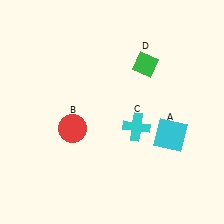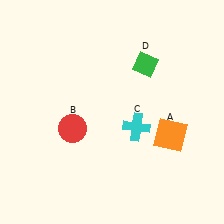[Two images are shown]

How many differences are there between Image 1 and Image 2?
There is 1 difference between the two images.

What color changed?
The square (A) changed from cyan in Image 1 to orange in Image 2.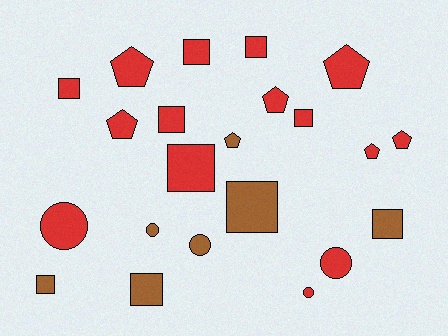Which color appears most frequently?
Red, with 15 objects.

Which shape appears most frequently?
Square, with 10 objects.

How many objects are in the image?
There are 22 objects.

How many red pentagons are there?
There are 6 red pentagons.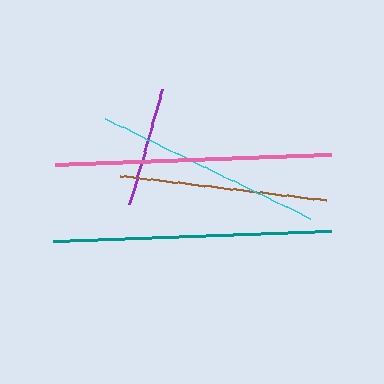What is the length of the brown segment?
The brown segment is approximately 207 pixels long.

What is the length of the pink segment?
The pink segment is approximately 275 pixels long.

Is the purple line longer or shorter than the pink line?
The pink line is longer than the purple line.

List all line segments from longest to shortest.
From longest to shortest: teal, pink, cyan, brown, purple.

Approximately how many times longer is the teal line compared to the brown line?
The teal line is approximately 1.3 times the length of the brown line.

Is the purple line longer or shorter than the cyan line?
The cyan line is longer than the purple line.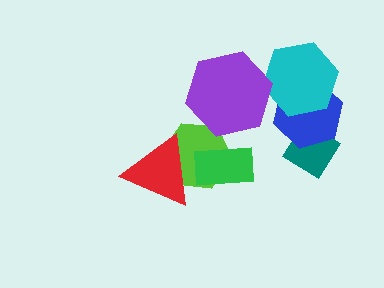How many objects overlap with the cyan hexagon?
2 objects overlap with the cyan hexagon.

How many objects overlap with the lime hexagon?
3 objects overlap with the lime hexagon.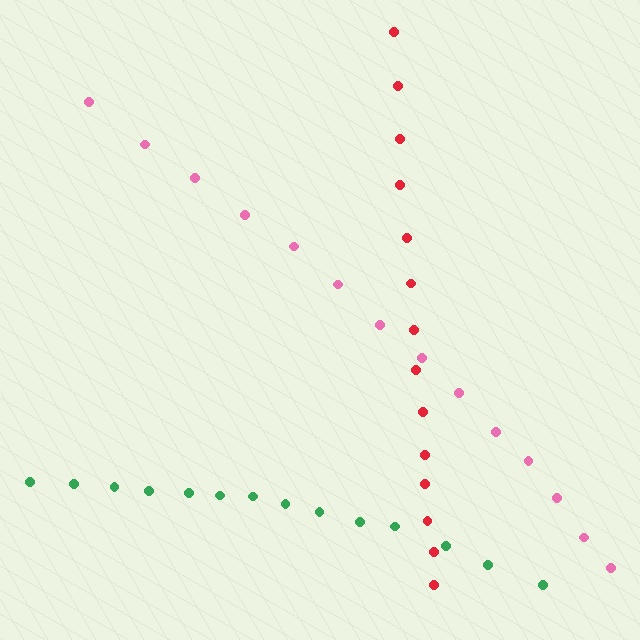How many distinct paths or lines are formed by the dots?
There are 3 distinct paths.